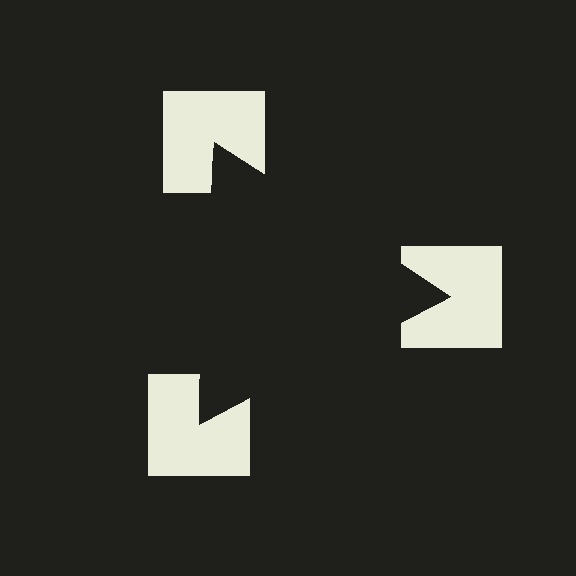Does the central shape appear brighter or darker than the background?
It typically appears slightly darker than the background, even though no actual brightness change is drawn.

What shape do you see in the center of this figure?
An illusory triangle — its edges are inferred from the aligned wedge cuts in the notched squares, not physically drawn.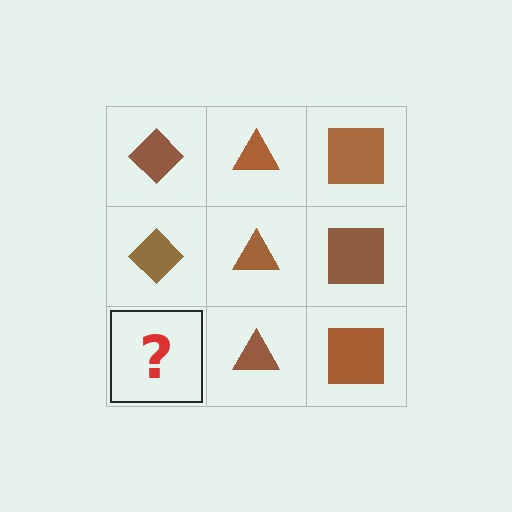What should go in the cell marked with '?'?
The missing cell should contain a brown diamond.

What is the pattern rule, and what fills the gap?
The rule is that each column has a consistent shape. The gap should be filled with a brown diamond.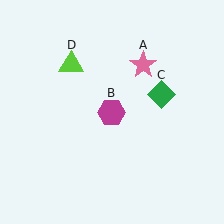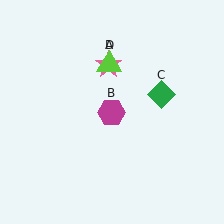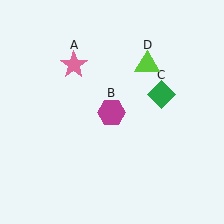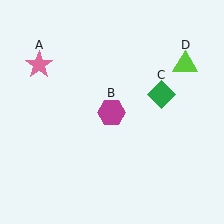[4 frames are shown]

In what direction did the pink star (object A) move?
The pink star (object A) moved left.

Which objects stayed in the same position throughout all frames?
Magenta hexagon (object B) and green diamond (object C) remained stationary.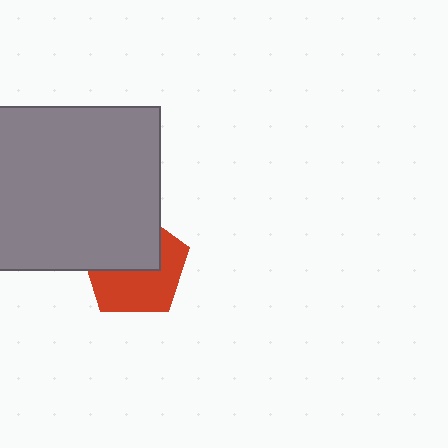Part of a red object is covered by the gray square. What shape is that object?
It is a pentagon.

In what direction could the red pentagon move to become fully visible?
The red pentagon could move down. That would shift it out from behind the gray square entirely.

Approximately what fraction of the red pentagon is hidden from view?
Roughly 48% of the red pentagon is hidden behind the gray square.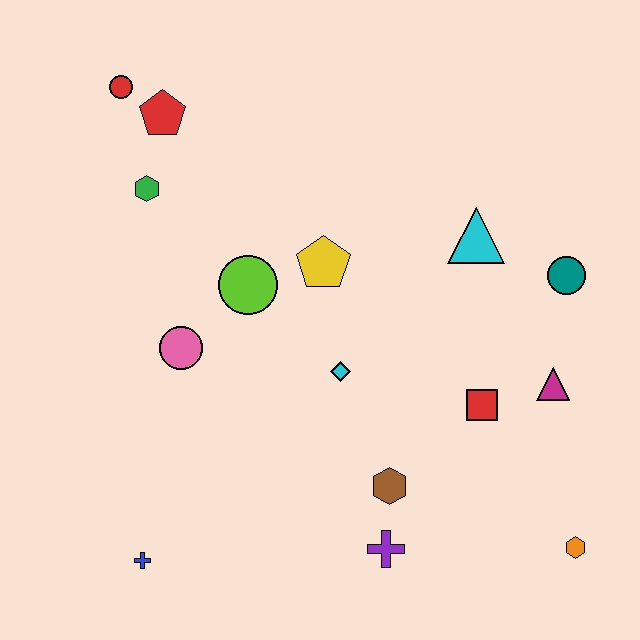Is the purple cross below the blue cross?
No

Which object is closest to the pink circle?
The lime circle is closest to the pink circle.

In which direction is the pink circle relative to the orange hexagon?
The pink circle is to the left of the orange hexagon.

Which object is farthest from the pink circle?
The orange hexagon is farthest from the pink circle.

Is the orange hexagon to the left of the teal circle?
No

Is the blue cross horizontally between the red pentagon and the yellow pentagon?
No